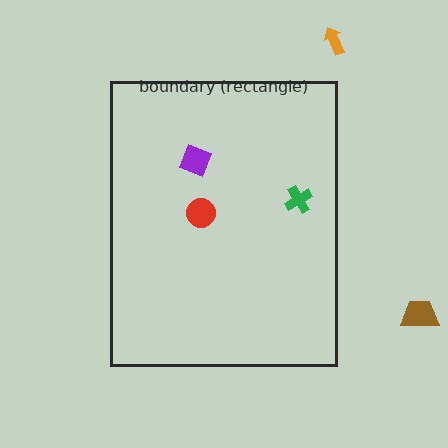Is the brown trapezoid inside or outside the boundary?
Outside.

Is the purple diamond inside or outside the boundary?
Inside.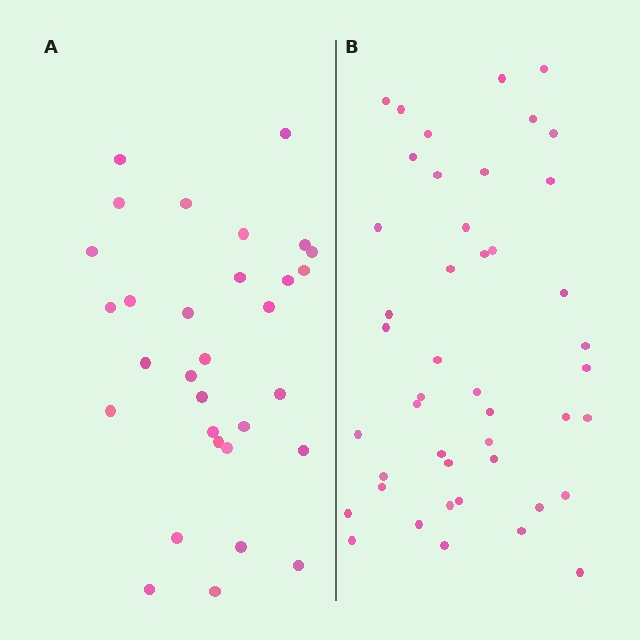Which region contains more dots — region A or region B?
Region B (the right region) has more dots.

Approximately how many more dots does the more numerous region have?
Region B has approximately 15 more dots than region A.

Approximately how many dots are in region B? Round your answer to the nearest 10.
About 40 dots. (The exact count is 45, which rounds to 40.)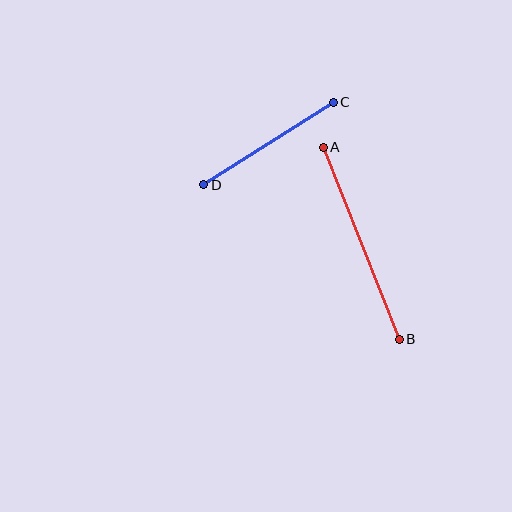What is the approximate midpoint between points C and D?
The midpoint is at approximately (268, 143) pixels.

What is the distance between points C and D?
The distance is approximately 153 pixels.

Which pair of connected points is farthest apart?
Points A and B are farthest apart.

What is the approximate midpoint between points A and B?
The midpoint is at approximately (361, 243) pixels.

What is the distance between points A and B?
The distance is approximately 206 pixels.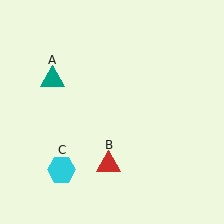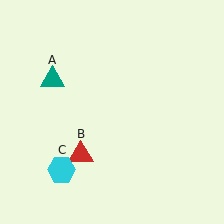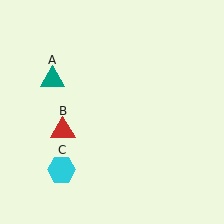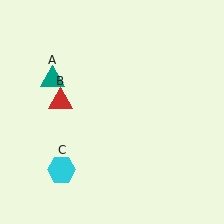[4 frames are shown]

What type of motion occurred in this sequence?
The red triangle (object B) rotated clockwise around the center of the scene.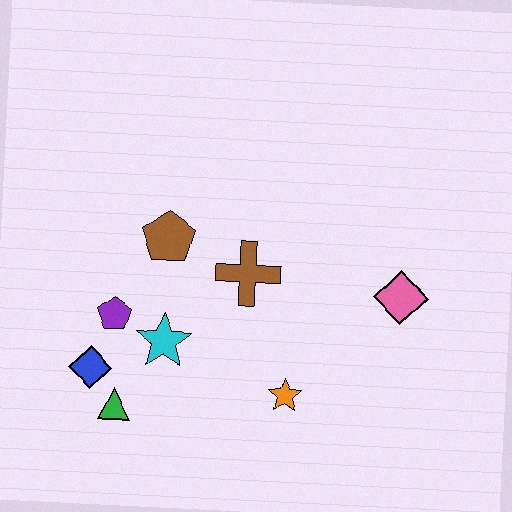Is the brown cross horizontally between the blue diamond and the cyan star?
No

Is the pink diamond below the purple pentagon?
No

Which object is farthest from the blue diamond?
The pink diamond is farthest from the blue diamond.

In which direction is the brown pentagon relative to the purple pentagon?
The brown pentagon is above the purple pentagon.